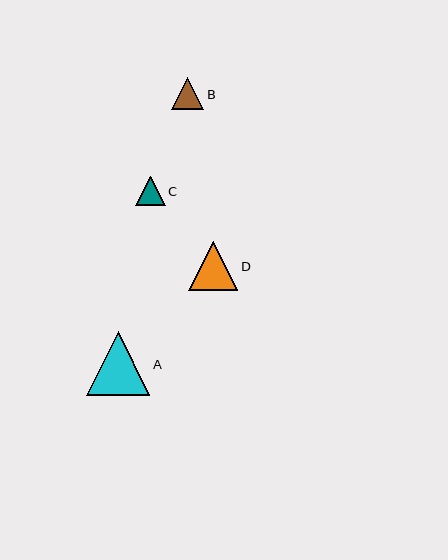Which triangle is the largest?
Triangle A is the largest with a size of approximately 64 pixels.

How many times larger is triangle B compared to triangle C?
Triangle B is approximately 1.1 times the size of triangle C.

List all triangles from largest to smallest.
From largest to smallest: A, D, B, C.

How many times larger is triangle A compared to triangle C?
Triangle A is approximately 2.2 times the size of triangle C.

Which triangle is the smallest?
Triangle C is the smallest with a size of approximately 29 pixels.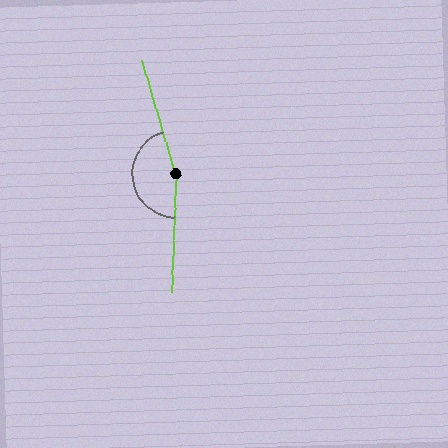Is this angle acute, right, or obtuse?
It is obtuse.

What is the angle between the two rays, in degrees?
Approximately 161 degrees.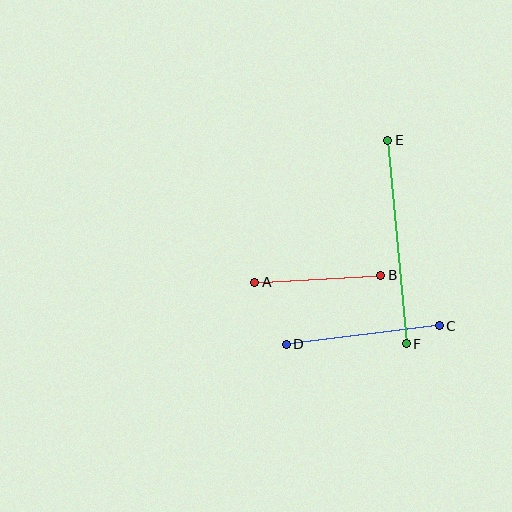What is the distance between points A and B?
The distance is approximately 126 pixels.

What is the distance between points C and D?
The distance is approximately 154 pixels.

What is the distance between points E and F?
The distance is approximately 204 pixels.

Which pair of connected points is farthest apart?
Points E and F are farthest apart.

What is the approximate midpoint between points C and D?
The midpoint is at approximately (363, 335) pixels.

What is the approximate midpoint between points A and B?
The midpoint is at approximately (318, 279) pixels.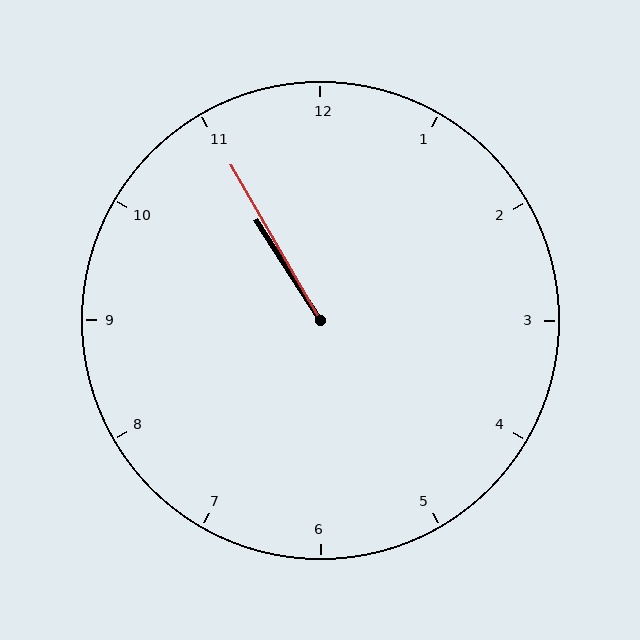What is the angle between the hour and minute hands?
Approximately 2 degrees.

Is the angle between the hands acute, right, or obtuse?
It is acute.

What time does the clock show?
10:55.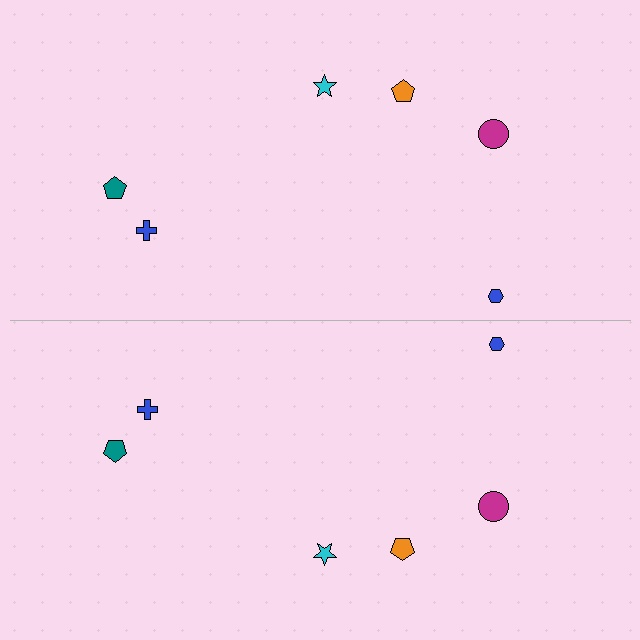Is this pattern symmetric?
Yes, this pattern has bilateral (reflection) symmetry.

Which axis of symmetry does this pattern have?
The pattern has a horizontal axis of symmetry running through the center of the image.